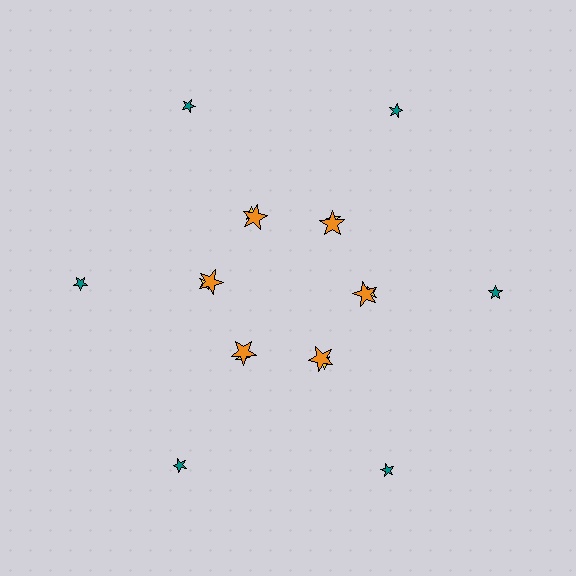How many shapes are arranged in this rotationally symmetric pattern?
There are 18 shapes, arranged in 6 groups of 3.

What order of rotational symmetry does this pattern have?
This pattern has 6-fold rotational symmetry.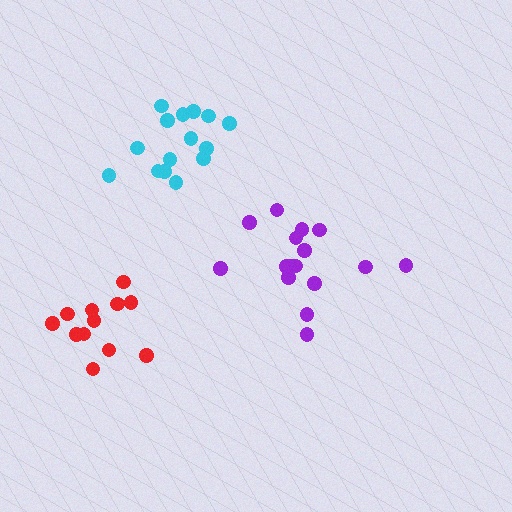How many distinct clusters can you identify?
There are 3 distinct clusters.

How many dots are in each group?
Group 1: 16 dots, Group 2: 15 dots, Group 3: 12 dots (43 total).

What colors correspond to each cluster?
The clusters are colored: purple, cyan, red.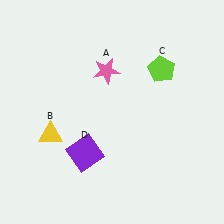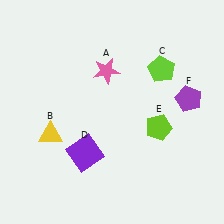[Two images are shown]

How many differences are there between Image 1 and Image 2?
There are 2 differences between the two images.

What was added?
A lime pentagon (E), a purple pentagon (F) were added in Image 2.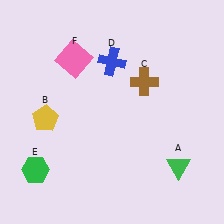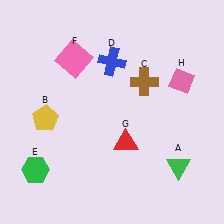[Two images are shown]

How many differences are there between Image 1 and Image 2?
There are 2 differences between the two images.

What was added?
A red triangle (G), a pink diamond (H) were added in Image 2.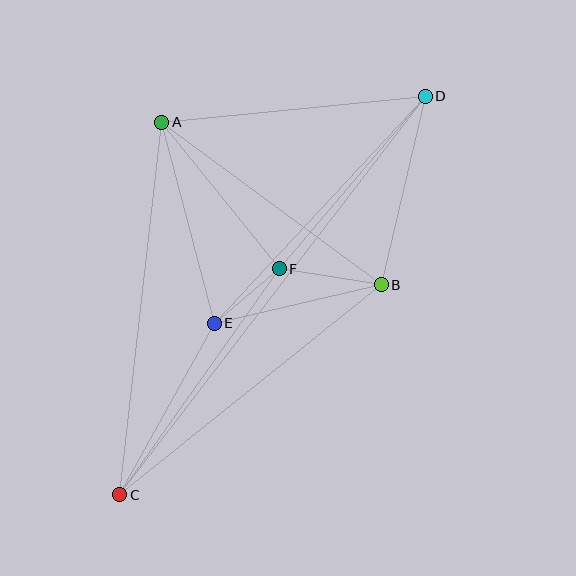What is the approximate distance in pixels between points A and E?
The distance between A and E is approximately 208 pixels.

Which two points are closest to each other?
Points E and F are closest to each other.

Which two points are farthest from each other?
Points C and D are farthest from each other.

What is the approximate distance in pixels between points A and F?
The distance between A and F is approximately 188 pixels.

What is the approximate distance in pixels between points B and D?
The distance between B and D is approximately 193 pixels.